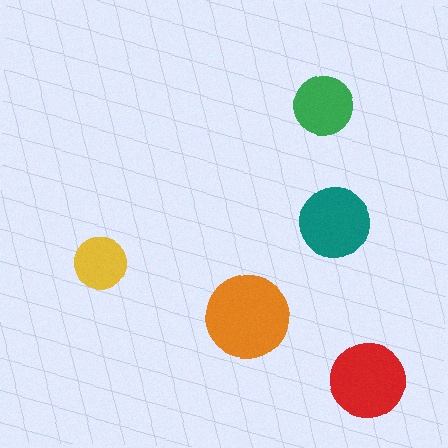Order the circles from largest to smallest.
the orange one, the red one, the teal one, the green one, the yellow one.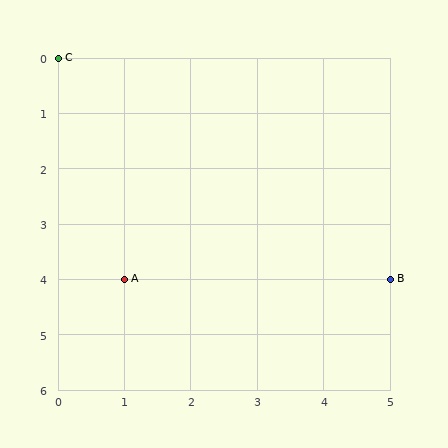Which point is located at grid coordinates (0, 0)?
Point C is at (0, 0).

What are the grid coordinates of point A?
Point A is at grid coordinates (1, 4).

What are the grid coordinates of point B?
Point B is at grid coordinates (5, 4).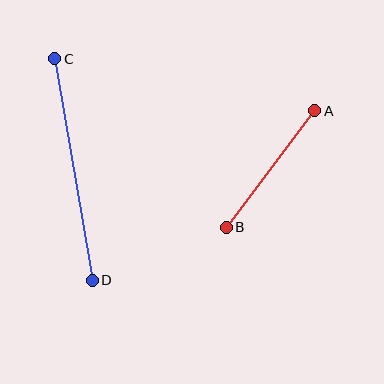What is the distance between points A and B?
The distance is approximately 146 pixels.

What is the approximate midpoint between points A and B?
The midpoint is at approximately (270, 169) pixels.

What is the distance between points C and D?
The distance is approximately 225 pixels.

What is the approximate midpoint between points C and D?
The midpoint is at approximately (74, 170) pixels.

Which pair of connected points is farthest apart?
Points C and D are farthest apart.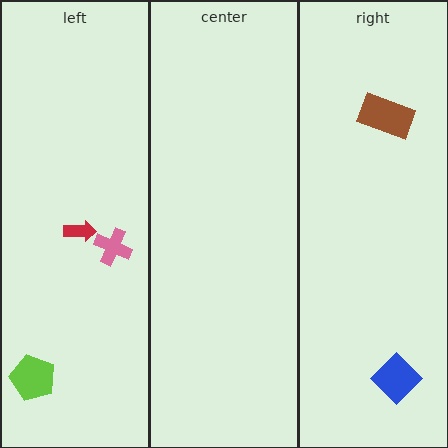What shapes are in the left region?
The pink cross, the lime pentagon, the red arrow.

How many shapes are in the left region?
3.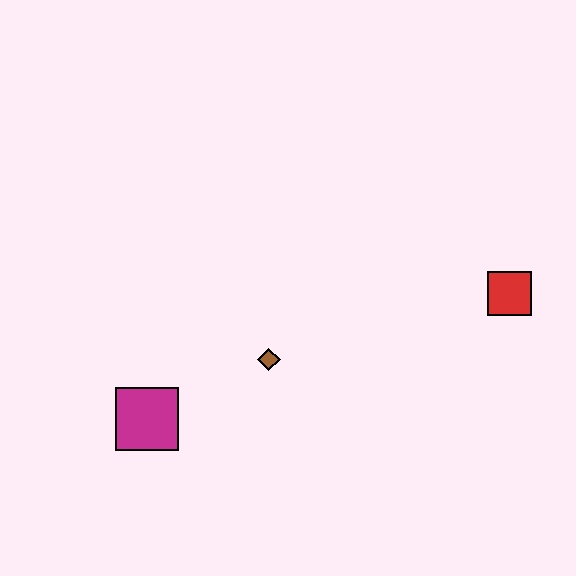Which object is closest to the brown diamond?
The magenta square is closest to the brown diamond.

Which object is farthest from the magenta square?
The red square is farthest from the magenta square.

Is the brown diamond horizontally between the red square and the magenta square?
Yes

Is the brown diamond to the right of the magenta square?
Yes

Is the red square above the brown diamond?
Yes